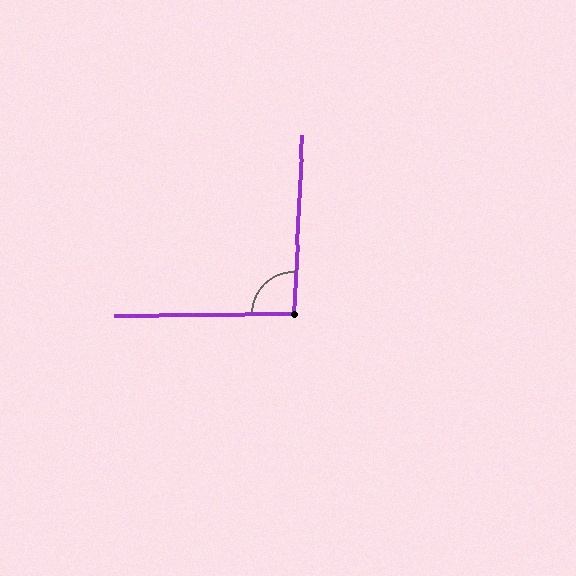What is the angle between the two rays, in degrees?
Approximately 93 degrees.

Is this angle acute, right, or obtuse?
It is approximately a right angle.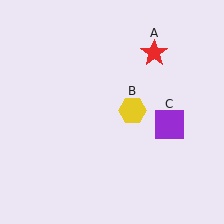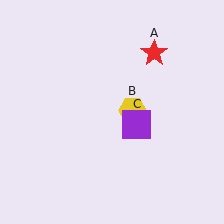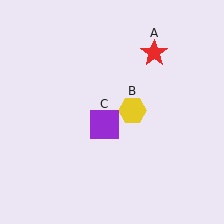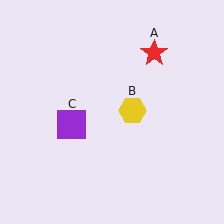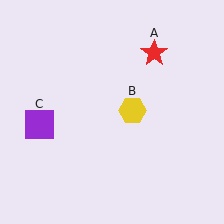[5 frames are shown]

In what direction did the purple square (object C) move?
The purple square (object C) moved left.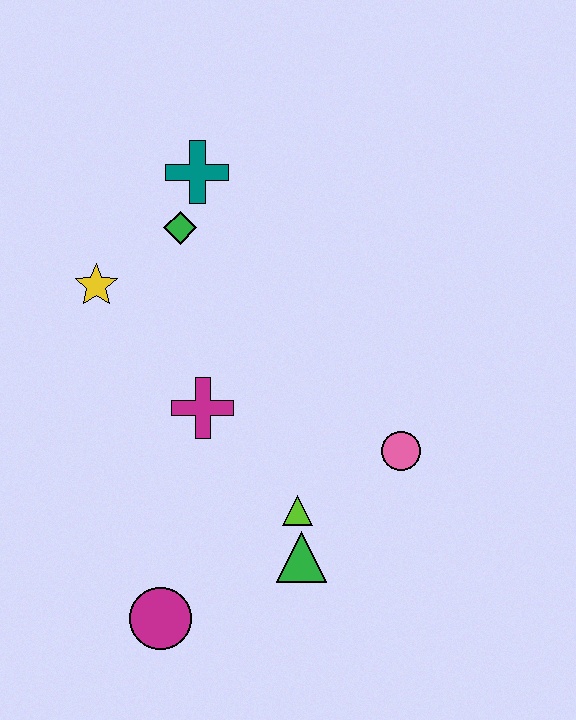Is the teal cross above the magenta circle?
Yes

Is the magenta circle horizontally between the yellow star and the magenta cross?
Yes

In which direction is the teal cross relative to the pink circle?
The teal cross is above the pink circle.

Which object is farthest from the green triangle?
The teal cross is farthest from the green triangle.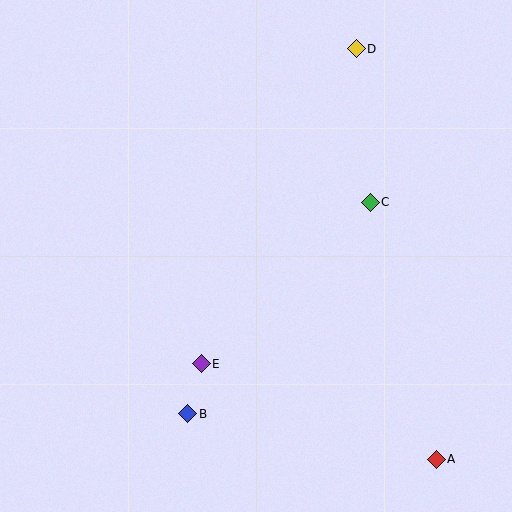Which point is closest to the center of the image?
Point E at (201, 364) is closest to the center.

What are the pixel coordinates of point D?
Point D is at (356, 49).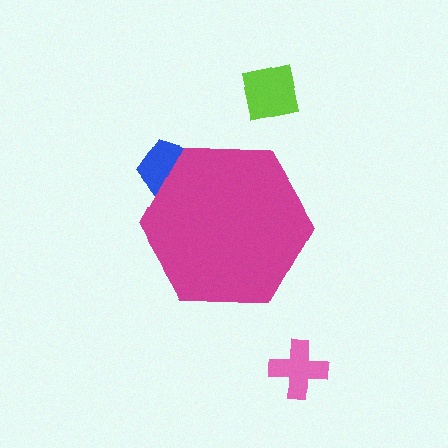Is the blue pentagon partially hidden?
Yes, the blue pentagon is partially hidden behind the magenta hexagon.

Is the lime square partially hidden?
No, the lime square is fully visible.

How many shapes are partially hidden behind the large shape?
1 shape is partially hidden.